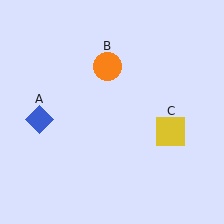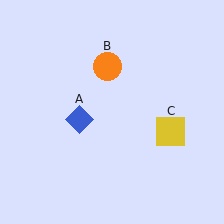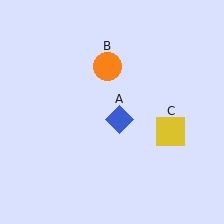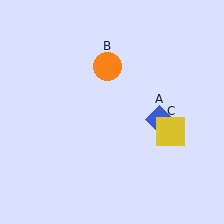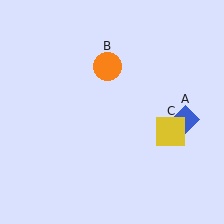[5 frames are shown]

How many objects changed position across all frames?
1 object changed position: blue diamond (object A).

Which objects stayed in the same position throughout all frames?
Orange circle (object B) and yellow square (object C) remained stationary.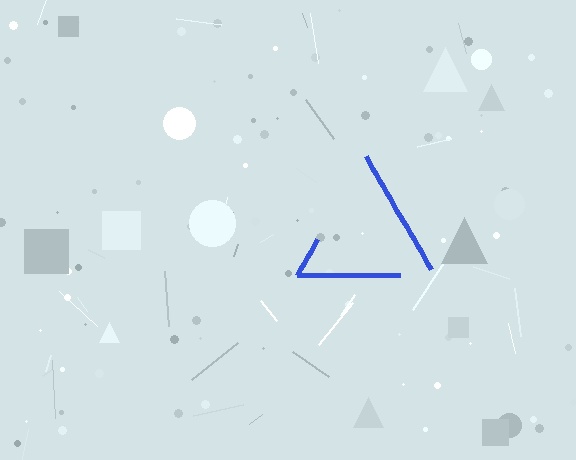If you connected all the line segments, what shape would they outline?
They would outline a triangle.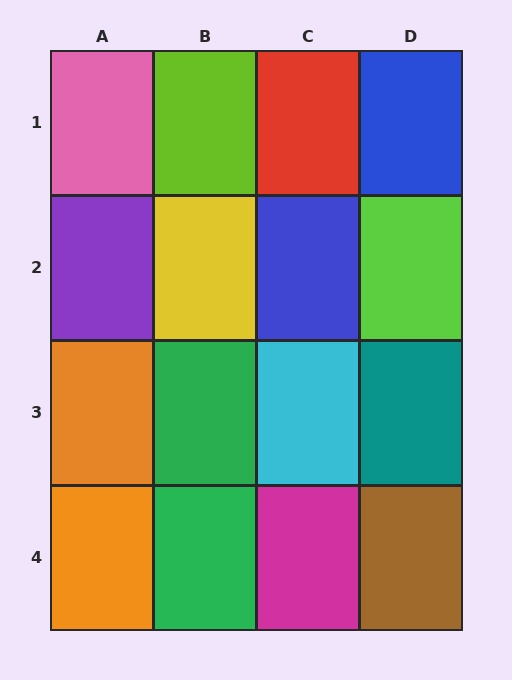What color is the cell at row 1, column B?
Lime.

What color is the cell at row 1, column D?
Blue.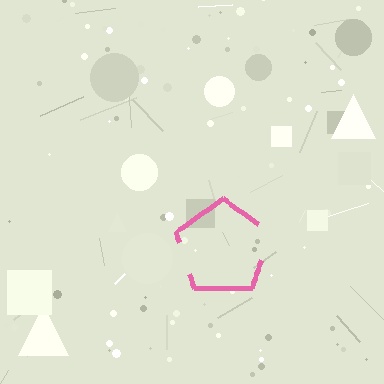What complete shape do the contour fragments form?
The contour fragments form a pentagon.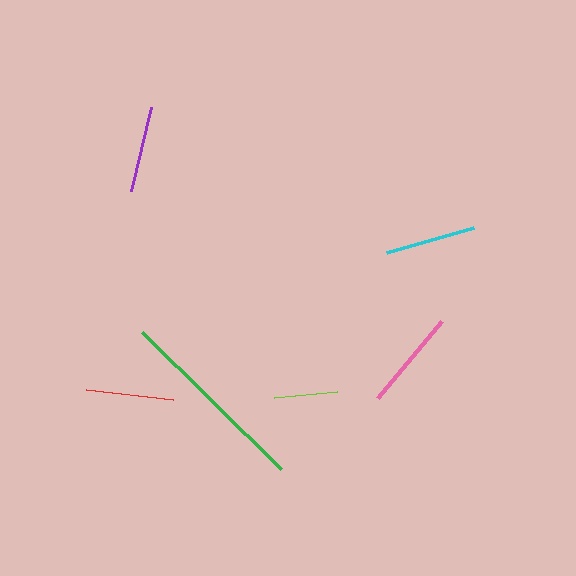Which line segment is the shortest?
The lime line is the shortest at approximately 63 pixels.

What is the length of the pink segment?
The pink segment is approximately 100 pixels long.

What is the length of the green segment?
The green segment is approximately 195 pixels long.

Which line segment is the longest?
The green line is the longest at approximately 195 pixels.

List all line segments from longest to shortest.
From longest to shortest: green, pink, cyan, red, purple, lime.